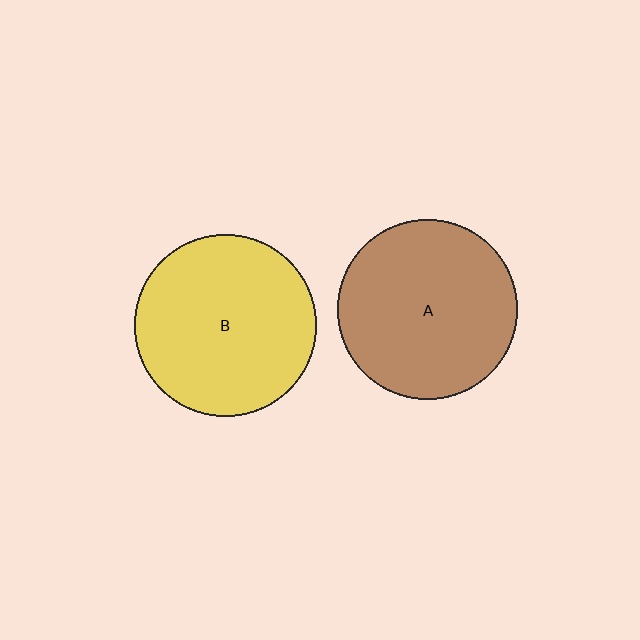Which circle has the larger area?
Circle B (yellow).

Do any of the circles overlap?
No, none of the circles overlap.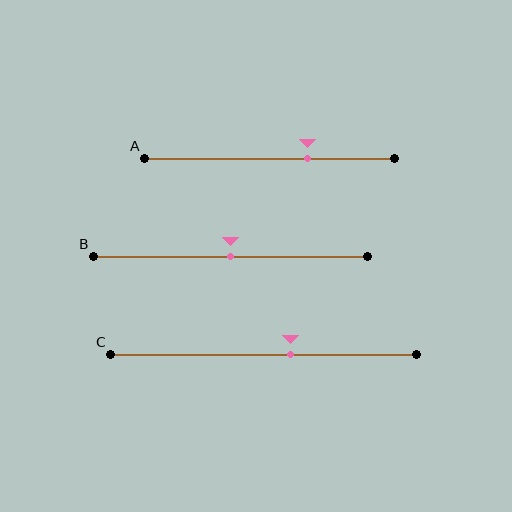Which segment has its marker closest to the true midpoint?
Segment B has its marker closest to the true midpoint.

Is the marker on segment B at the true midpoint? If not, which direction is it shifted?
Yes, the marker on segment B is at the true midpoint.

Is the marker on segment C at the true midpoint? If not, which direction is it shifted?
No, the marker on segment C is shifted to the right by about 9% of the segment length.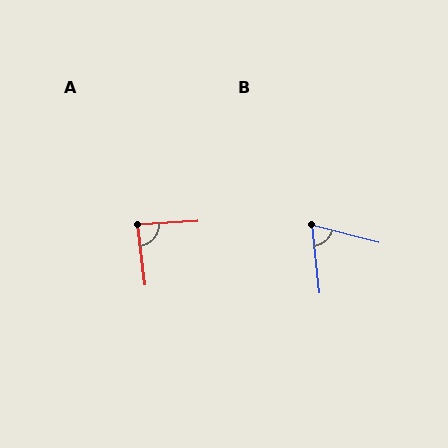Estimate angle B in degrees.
Approximately 69 degrees.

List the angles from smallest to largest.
B (69°), A (86°).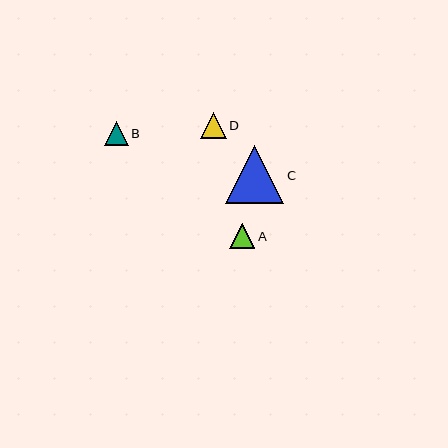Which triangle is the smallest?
Triangle B is the smallest with a size of approximately 23 pixels.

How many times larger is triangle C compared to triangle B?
Triangle C is approximately 2.5 times the size of triangle B.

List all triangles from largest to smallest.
From largest to smallest: C, D, A, B.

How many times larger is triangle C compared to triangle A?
Triangle C is approximately 2.3 times the size of triangle A.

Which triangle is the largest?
Triangle C is the largest with a size of approximately 59 pixels.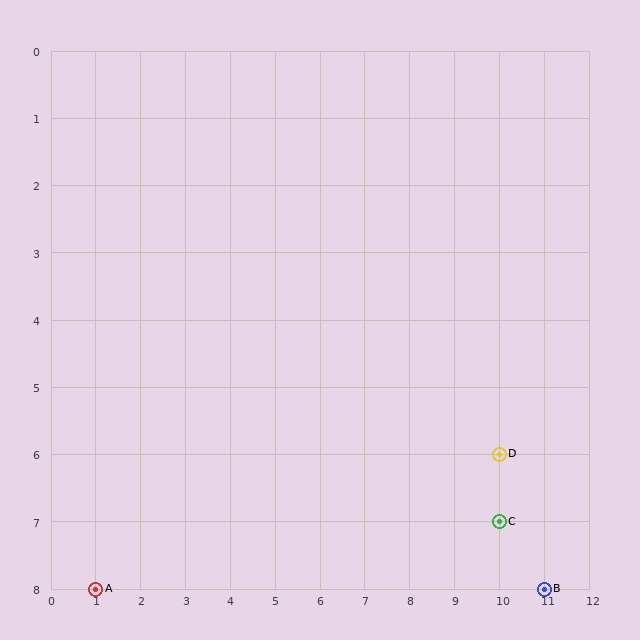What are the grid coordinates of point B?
Point B is at grid coordinates (11, 8).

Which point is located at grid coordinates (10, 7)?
Point C is at (10, 7).